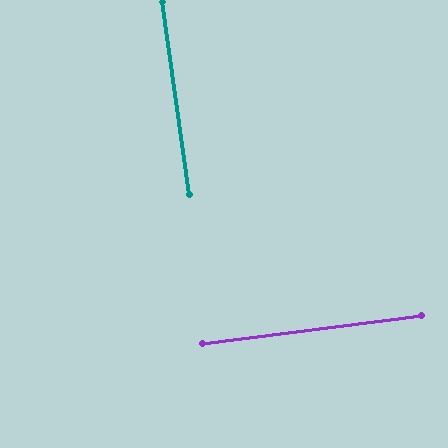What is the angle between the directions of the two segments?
Approximately 89 degrees.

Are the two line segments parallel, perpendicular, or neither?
Perpendicular — they meet at approximately 89°.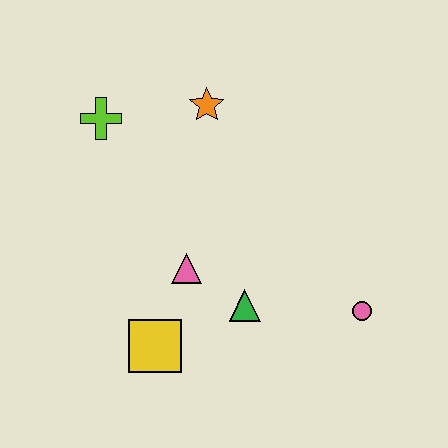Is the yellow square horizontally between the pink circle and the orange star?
No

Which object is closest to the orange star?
The lime cross is closest to the orange star.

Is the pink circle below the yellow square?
No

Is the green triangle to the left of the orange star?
No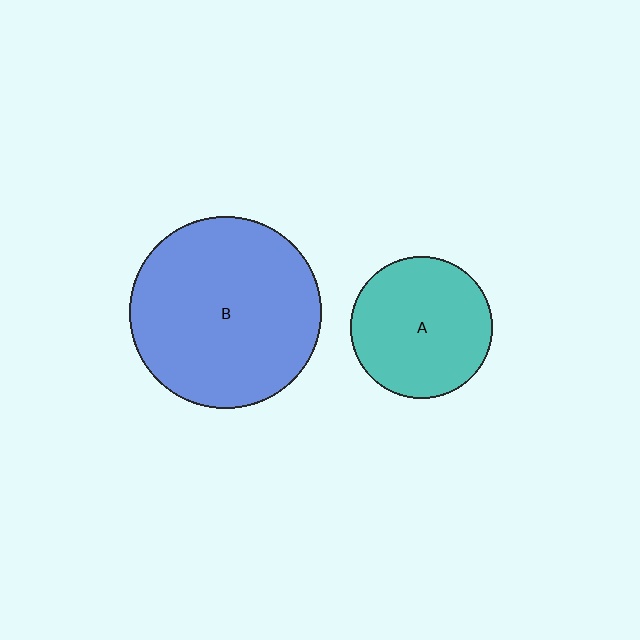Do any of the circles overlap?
No, none of the circles overlap.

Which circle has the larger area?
Circle B (blue).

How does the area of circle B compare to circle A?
Approximately 1.8 times.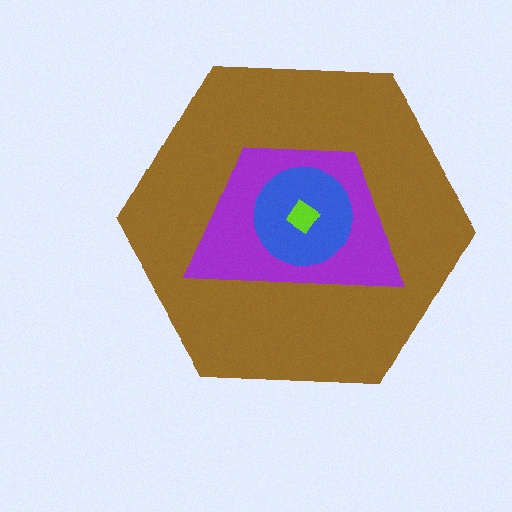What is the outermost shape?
The brown hexagon.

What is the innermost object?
The lime diamond.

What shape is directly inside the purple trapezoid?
The blue circle.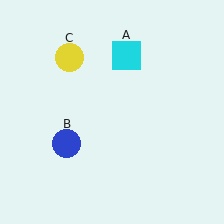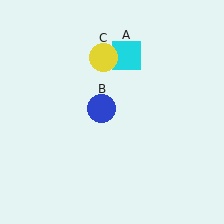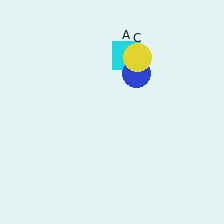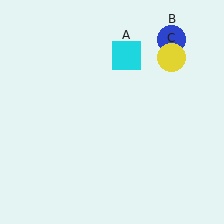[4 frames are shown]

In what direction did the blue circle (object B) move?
The blue circle (object B) moved up and to the right.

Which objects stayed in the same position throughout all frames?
Cyan square (object A) remained stationary.